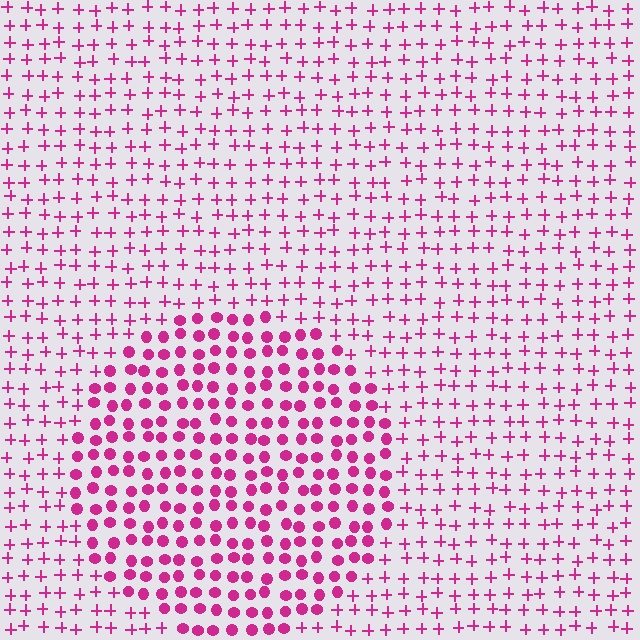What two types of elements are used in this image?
The image uses circles inside the circle region and plus signs outside it.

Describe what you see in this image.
The image is filled with small magenta elements arranged in a uniform grid. A circle-shaped region contains circles, while the surrounding area contains plus signs. The boundary is defined purely by the change in element shape.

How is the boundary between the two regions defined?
The boundary is defined by a change in element shape: circles inside vs. plus signs outside. All elements share the same color and spacing.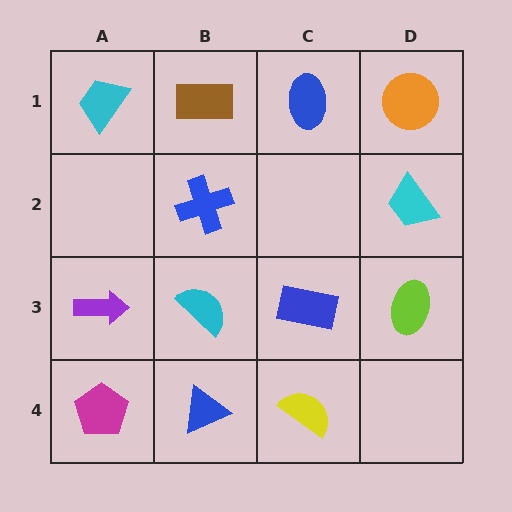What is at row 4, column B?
A blue triangle.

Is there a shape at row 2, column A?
No, that cell is empty.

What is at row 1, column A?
A cyan trapezoid.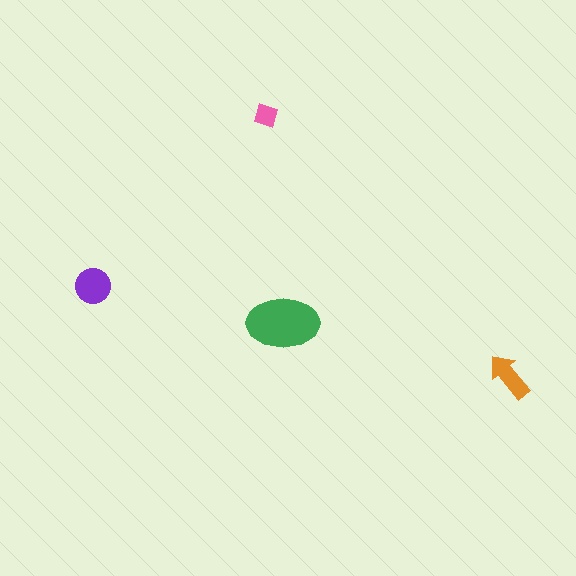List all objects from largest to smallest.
The green ellipse, the purple circle, the orange arrow, the pink diamond.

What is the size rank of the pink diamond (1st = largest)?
4th.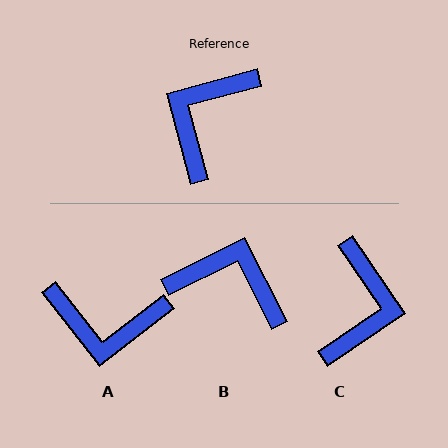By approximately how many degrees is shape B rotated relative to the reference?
Approximately 78 degrees clockwise.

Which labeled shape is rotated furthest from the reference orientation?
C, about 161 degrees away.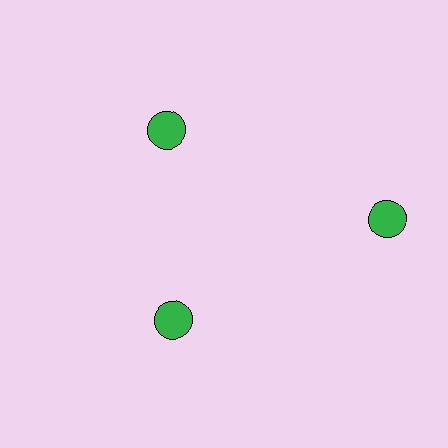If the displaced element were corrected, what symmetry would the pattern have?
It would have 3-fold rotational symmetry — the pattern would map onto itself every 120 degrees.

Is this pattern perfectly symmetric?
No. The 3 green circles are arranged in a ring, but one element near the 3 o'clock position is pushed outward from the center, breaking the 3-fold rotational symmetry.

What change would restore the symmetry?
The symmetry would be restored by moving it inward, back onto the ring so that all 3 circles sit at equal angles and equal distance from the center.